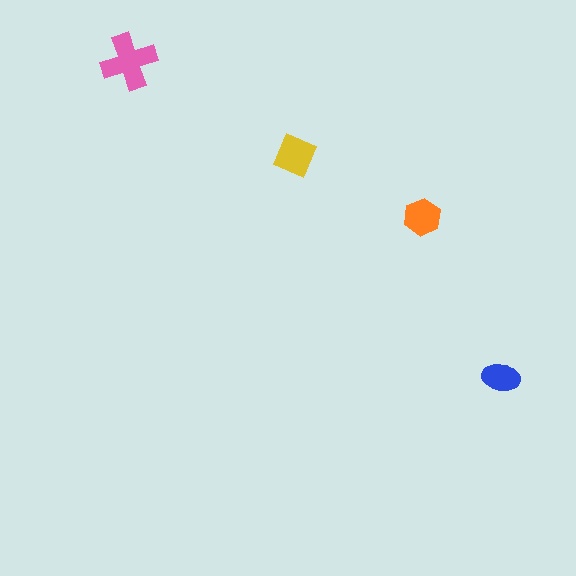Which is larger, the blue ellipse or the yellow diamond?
The yellow diamond.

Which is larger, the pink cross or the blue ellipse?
The pink cross.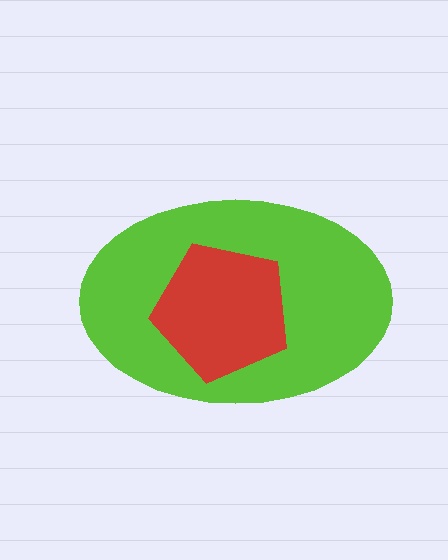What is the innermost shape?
The red pentagon.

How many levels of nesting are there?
2.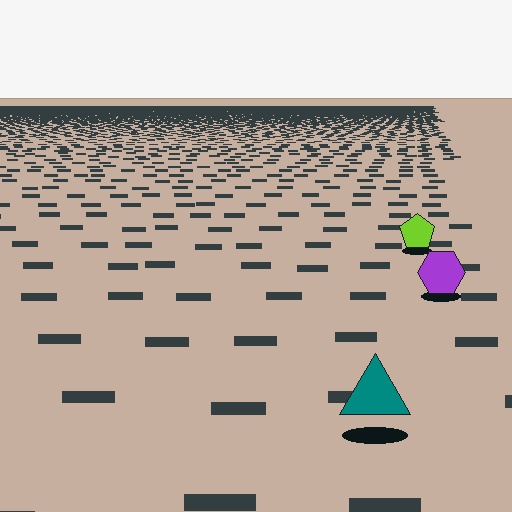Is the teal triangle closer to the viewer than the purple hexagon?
Yes. The teal triangle is closer — you can tell from the texture gradient: the ground texture is coarser near it.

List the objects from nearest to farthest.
From nearest to farthest: the teal triangle, the purple hexagon, the lime pentagon.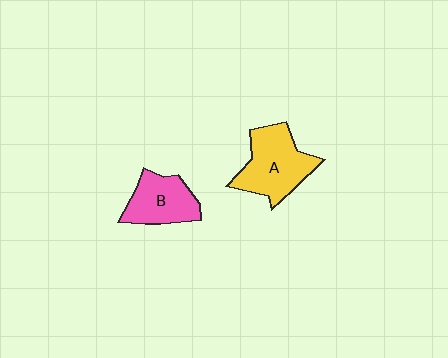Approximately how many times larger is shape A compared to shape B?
Approximately 1.3 times.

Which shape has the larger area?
Shape A (yellow).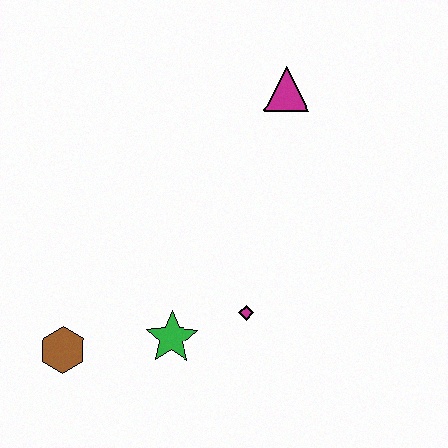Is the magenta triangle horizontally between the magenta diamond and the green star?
No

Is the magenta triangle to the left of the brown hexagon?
No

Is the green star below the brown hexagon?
No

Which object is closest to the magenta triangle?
The magenta diamond is closest to the magenta triangle.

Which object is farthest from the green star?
The magenta triangle is farthest from the green star.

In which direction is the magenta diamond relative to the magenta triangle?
The magenta diamond is below the magenta triangle.